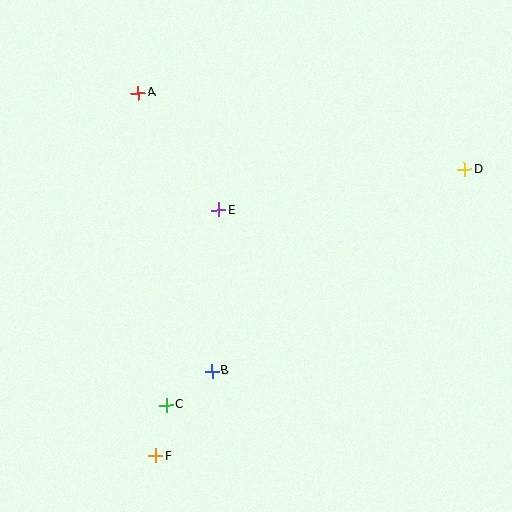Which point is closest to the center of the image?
Point E at (219, 210) is closest to the center.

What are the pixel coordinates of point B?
Point B is at (212, 371).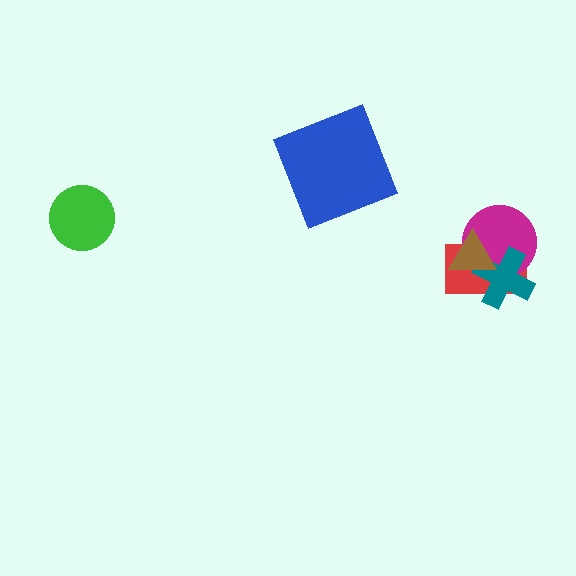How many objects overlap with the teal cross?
3 objects overlap with the teal cross.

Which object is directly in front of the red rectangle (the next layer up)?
The magenta circle is directly in front of the red rectangle.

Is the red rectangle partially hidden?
Yes, it is partially covered by another shape.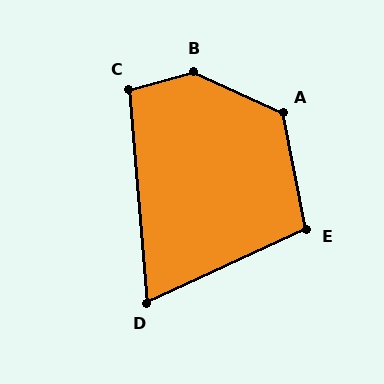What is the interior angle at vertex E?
Approximately 104 degrees (obtuse).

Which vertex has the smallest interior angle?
D, at approximately 70 degrees.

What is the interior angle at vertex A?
Approximately 126 degrees (obtuse).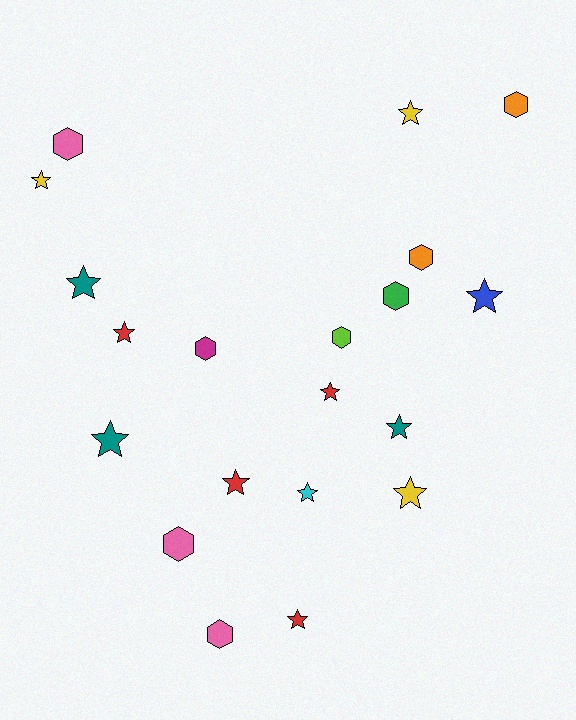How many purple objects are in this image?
There are no purple objects.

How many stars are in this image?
There are 12 stars.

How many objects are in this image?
There are 20 objects.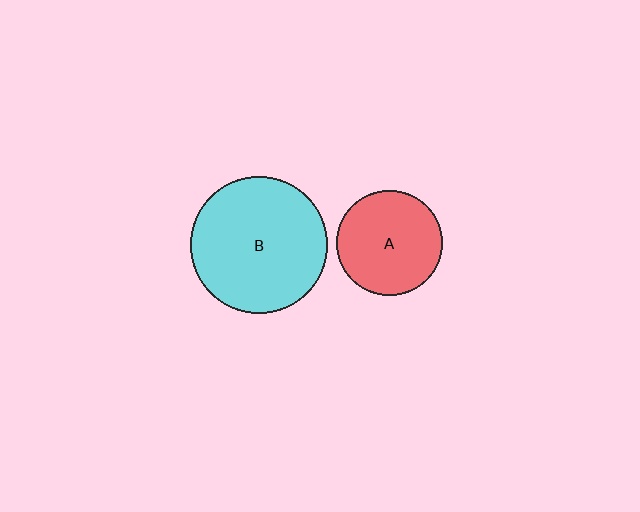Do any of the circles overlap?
No, none of the circles overlap.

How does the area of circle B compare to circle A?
Approximately 1.7 times.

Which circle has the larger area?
Circle B (cyan).